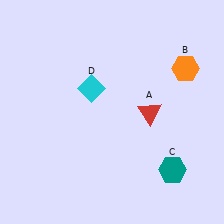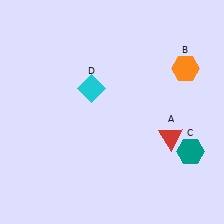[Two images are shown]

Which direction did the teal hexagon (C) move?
The teal hexagon (C) moved up.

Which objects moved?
The objects that moved are: the red triangle (A), the teal hexagon (C).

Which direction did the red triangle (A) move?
The red triangle (A) moved down.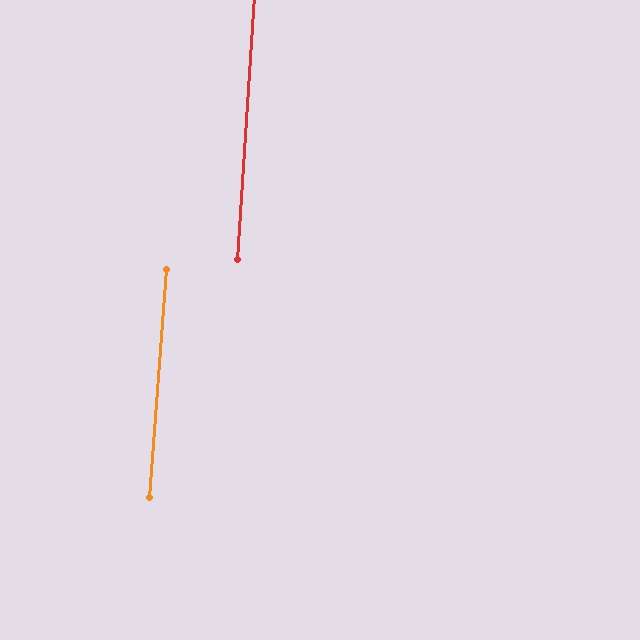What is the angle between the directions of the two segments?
Approximately 0 degrees.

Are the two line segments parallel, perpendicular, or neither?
Parallel — their directions differ by only 0.5°.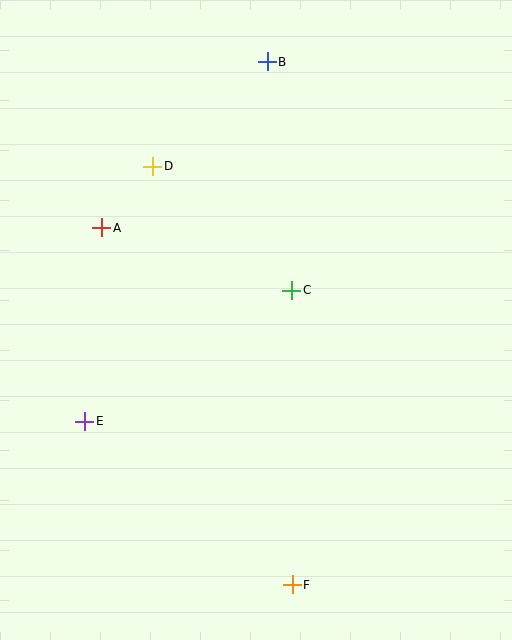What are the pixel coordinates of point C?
Point C is at (292, 290).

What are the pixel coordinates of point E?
Point E is at (85, 421).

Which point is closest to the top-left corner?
Point D is closest to the top-left corner.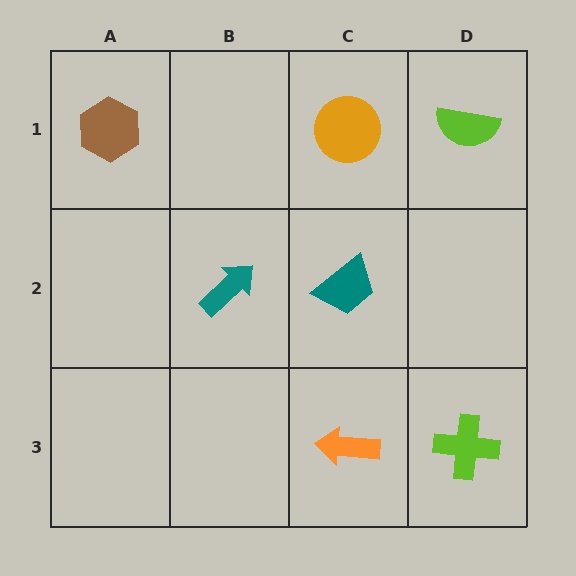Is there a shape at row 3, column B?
No, that cell is empty.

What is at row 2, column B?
A teal arrow.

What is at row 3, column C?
An orange arrow.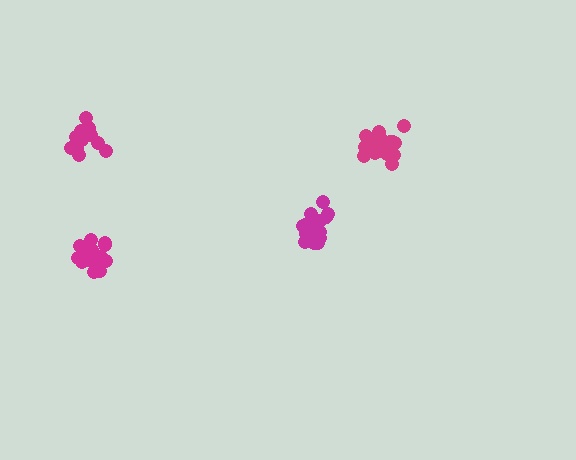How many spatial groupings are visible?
There are 4 spatial groupings.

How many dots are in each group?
Group 1: 14 dots, Group 2: 17 dots, Group 3: 19 dots, Group 4: 17 dots (67 total).